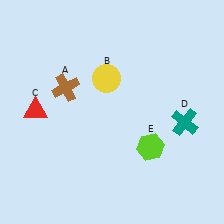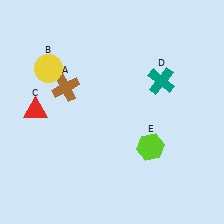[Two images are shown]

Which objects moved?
The objects that moved are: the yellow circle (B), the teal cross (D).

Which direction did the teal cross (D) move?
The teal cross (D) moved up.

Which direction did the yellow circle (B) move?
The yellow circle (B) moved left.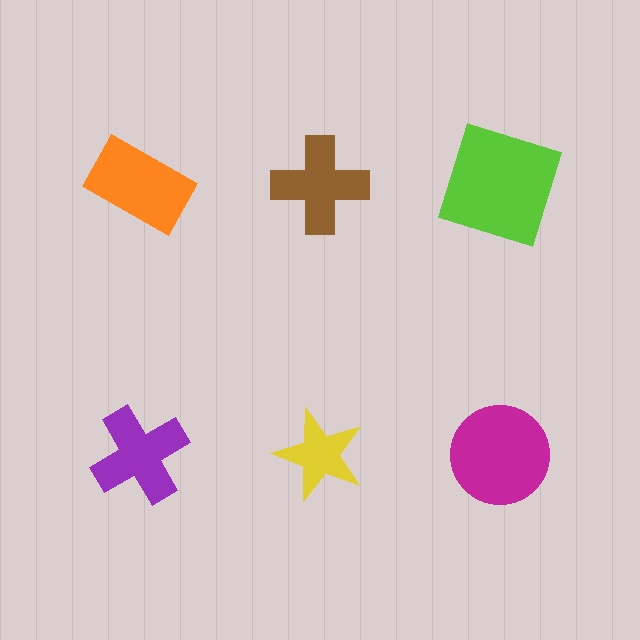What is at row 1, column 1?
An orange rectangle.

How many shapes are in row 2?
3 shapes.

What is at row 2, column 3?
A magenta circle.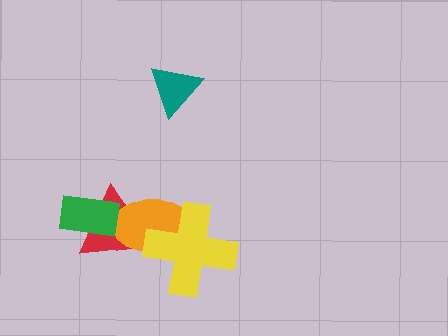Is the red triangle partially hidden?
Yes, it is partially covered by another shape.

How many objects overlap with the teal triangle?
0 objects overlap with the teal triangle.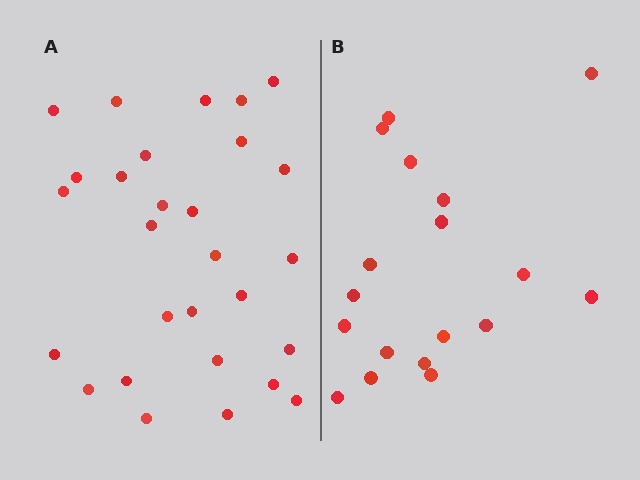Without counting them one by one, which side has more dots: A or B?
Region A (the left region) has more dots.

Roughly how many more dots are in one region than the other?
Region A has roughly 10 or so more dots than region B.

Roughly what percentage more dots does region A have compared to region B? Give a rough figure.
About 55% more.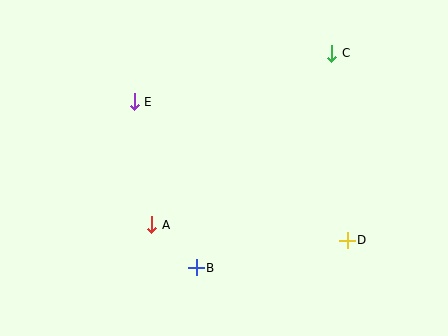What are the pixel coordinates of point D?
Point D is at (347, 240).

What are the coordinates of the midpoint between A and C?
The midpoint between A and C is at (242, 139).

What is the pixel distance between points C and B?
The distance between C and B is 254 pixels.